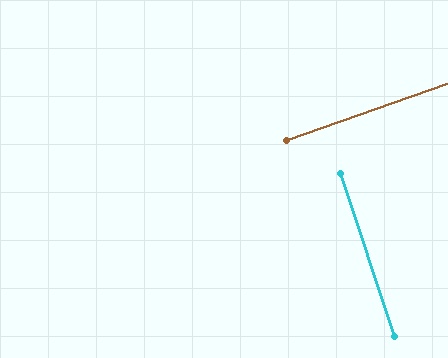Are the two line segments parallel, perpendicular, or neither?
Perpendicular — they meet at approximately 89°.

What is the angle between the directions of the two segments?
Approximately 89 degrees.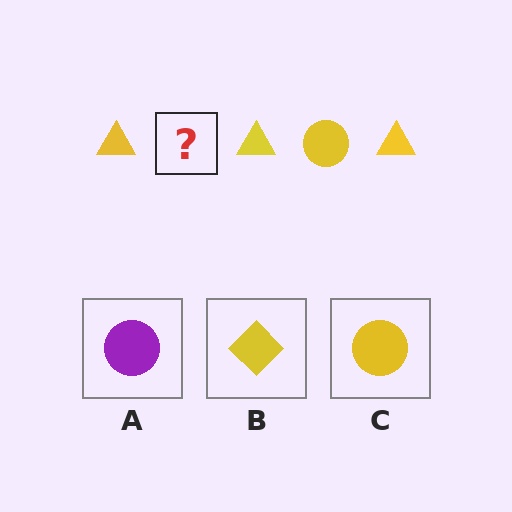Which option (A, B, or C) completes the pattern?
C.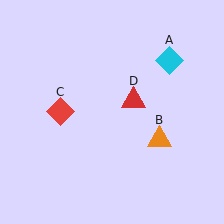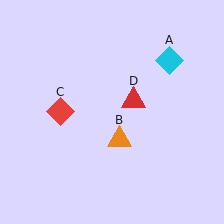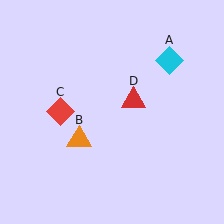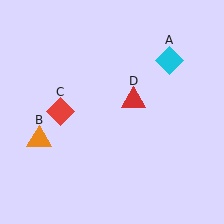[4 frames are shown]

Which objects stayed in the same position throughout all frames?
Cyan diamond (object A) and red diamond (object C) and red triangle (object D) remained stationary.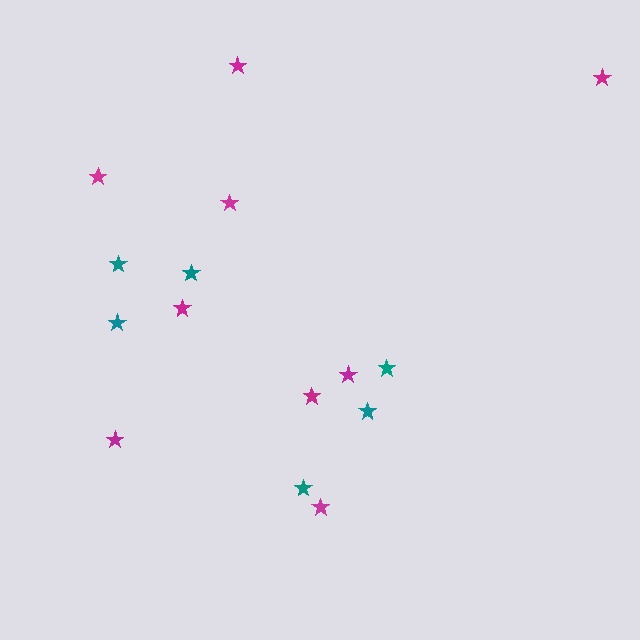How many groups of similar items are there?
There are 2 groups: one group of magenta stars (9) and one group of teal stars (6).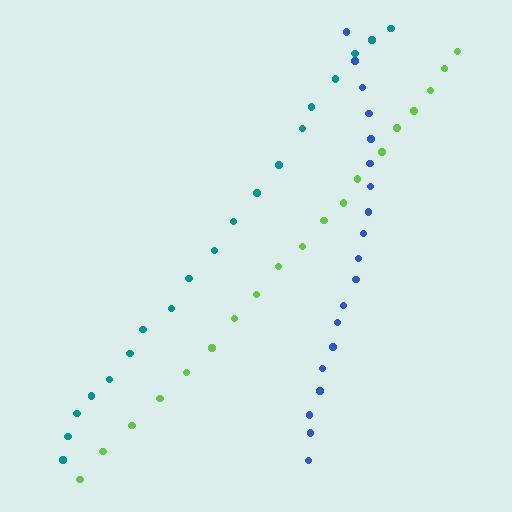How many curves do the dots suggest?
There are 3 distinct paths.